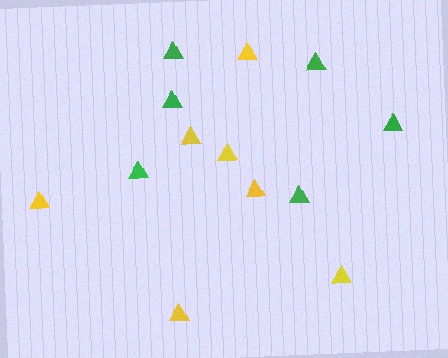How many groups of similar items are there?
There are 2 groups: one group of green triangles (6) and one group of yellow triangles (7).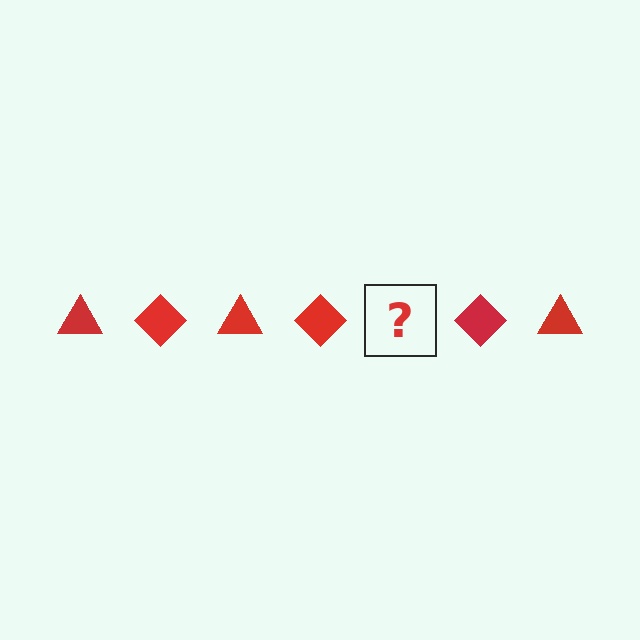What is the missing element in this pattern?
The missing element is a red triangle.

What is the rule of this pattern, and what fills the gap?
The rule is that the pattern cycles through triangle, diamond shapes in red. The gap should be filled with a red triangle.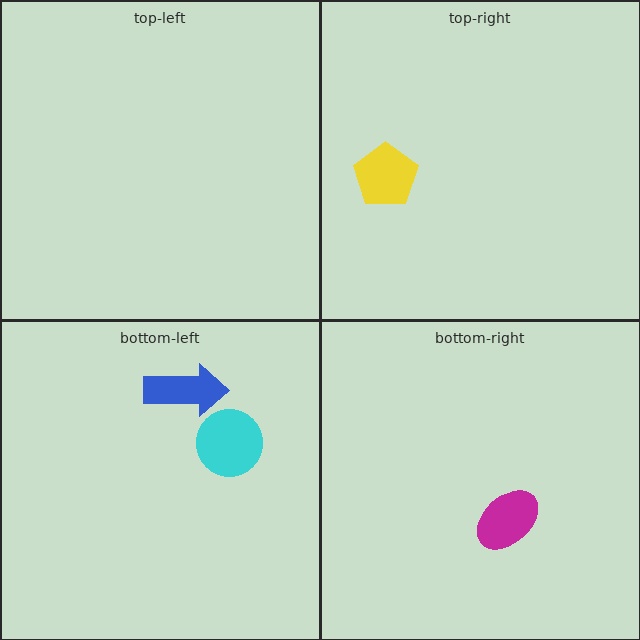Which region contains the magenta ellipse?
The bottom-right region.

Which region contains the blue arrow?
The bottom-left region.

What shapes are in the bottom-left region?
The cyan circle, the blue arrow.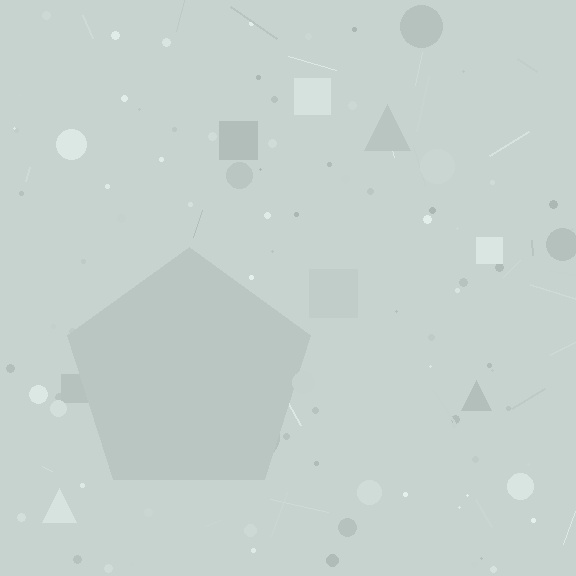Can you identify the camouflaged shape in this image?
The camouflaged shape is a pentagon.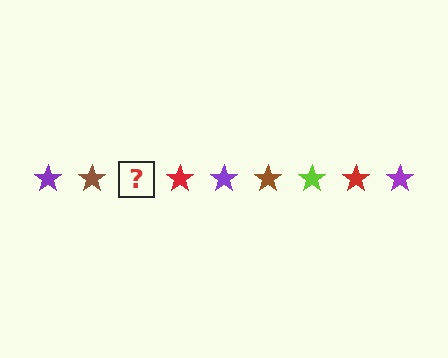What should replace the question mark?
The question mark should be replaced with a lime star.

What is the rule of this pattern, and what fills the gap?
The rule is that the pattern cycles through purple, brown, lime, red stars. The gap should be filled with a lime star.